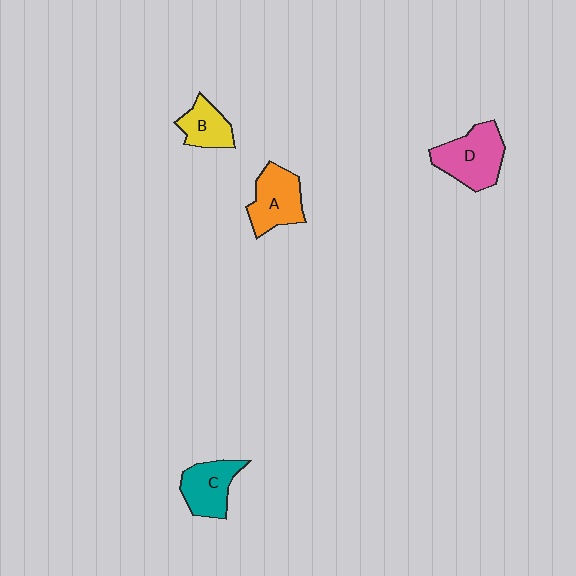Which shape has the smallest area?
Shape B (yellow).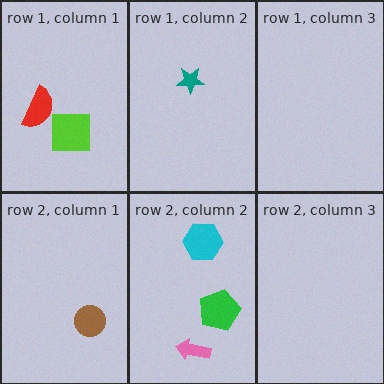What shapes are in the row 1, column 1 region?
The red semicircle, the lime square.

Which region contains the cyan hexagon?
The row 2, column 2 region.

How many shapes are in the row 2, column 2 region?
3.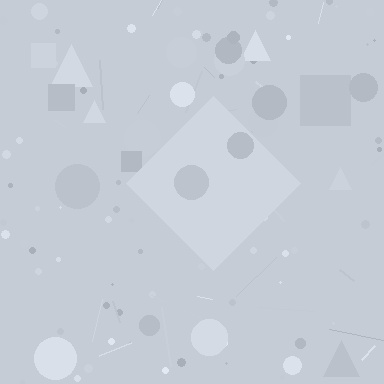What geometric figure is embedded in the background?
A diamond is embedded in the background.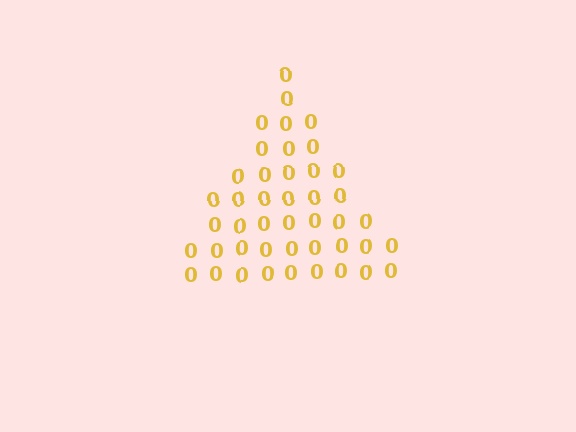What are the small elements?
The small elements are digit 0's.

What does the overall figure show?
The overall figure shows a triangle.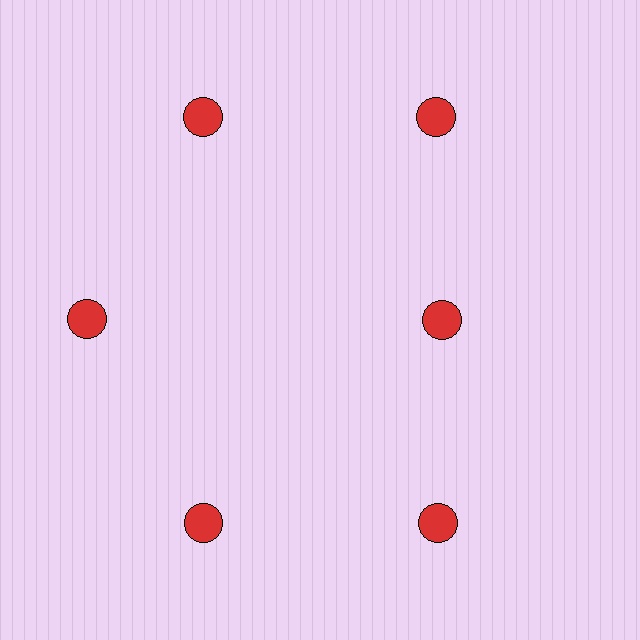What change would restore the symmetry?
The symmetry would be restored by moving it outward, back onto the ring so that all 6 circles sit at equal angles and equal distance from the center.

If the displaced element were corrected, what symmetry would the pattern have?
It would have 6-fold rotational symmetry — the pattern would map onto itself every 60 degrees.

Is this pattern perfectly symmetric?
No. The 6 red circles are arranged in a ring, but one element near the 3 o'clock position is pulled inward toward the center, breaking the 6-fold rotational symmetry.